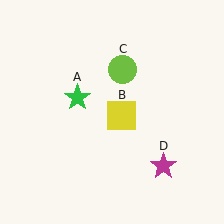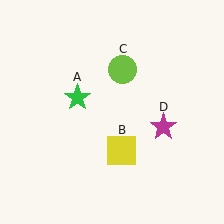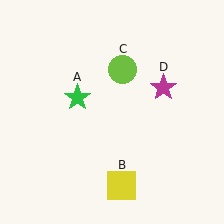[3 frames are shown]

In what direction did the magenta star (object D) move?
The magenta star (object D) moved up.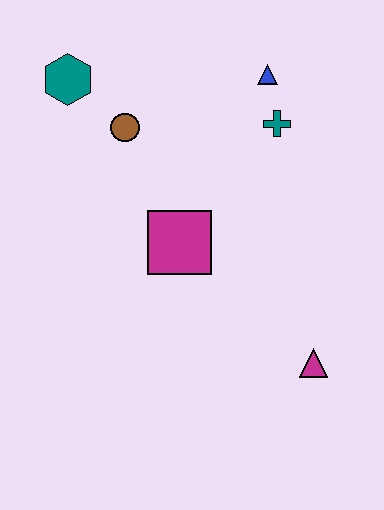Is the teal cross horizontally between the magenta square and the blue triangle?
No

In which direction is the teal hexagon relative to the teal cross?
The teal hexagon is to the left of the teal cross.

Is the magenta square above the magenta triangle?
Yes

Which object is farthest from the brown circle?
The magenta triangle is farthest from the brown circle.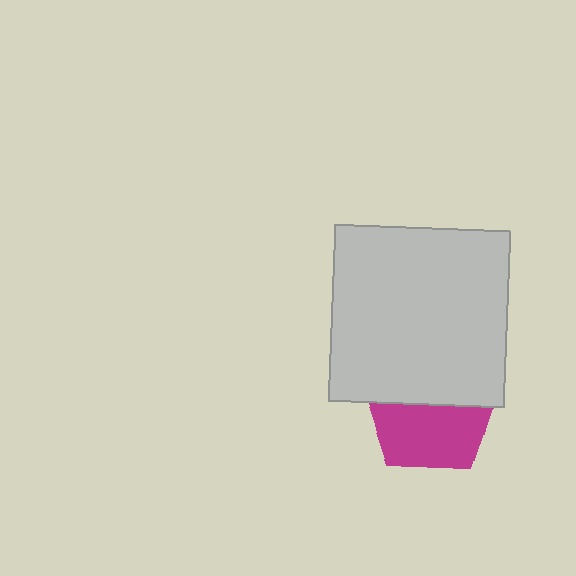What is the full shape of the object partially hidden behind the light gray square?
The partially hidden object is a magenta pentagon.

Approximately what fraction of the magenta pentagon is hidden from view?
Roughly 46% of the magenta pentagon is hidden behind the light gray square.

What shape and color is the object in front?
The object in front is a light gray square.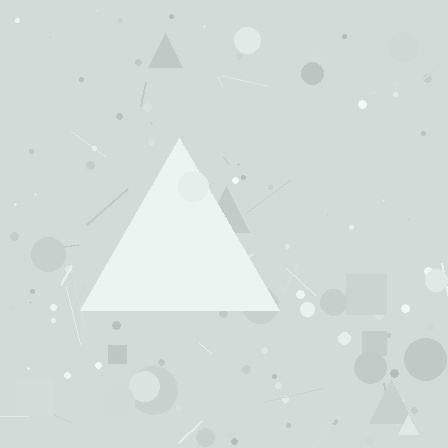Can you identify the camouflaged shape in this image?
The camouflaged shape is a triangle.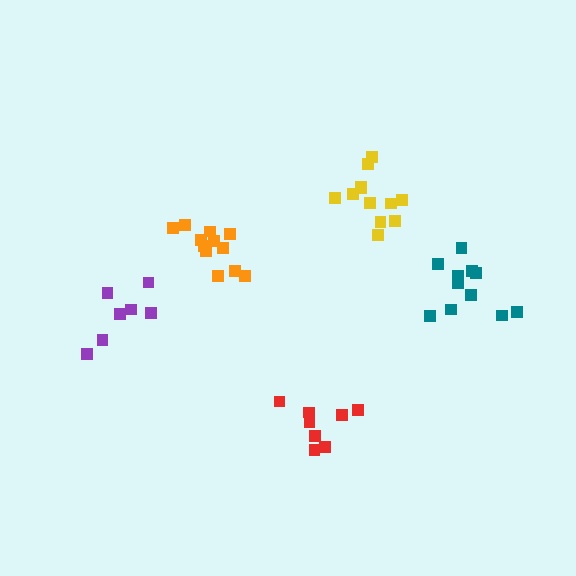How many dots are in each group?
Group 1: 12 dots, Group 2: 12 dots, Group 3: 7 dots, Group 4: 11 dots, Group 5: 8 dots (50 total).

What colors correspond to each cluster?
The clusters are colored: yellow, orange, purple, teal, red.